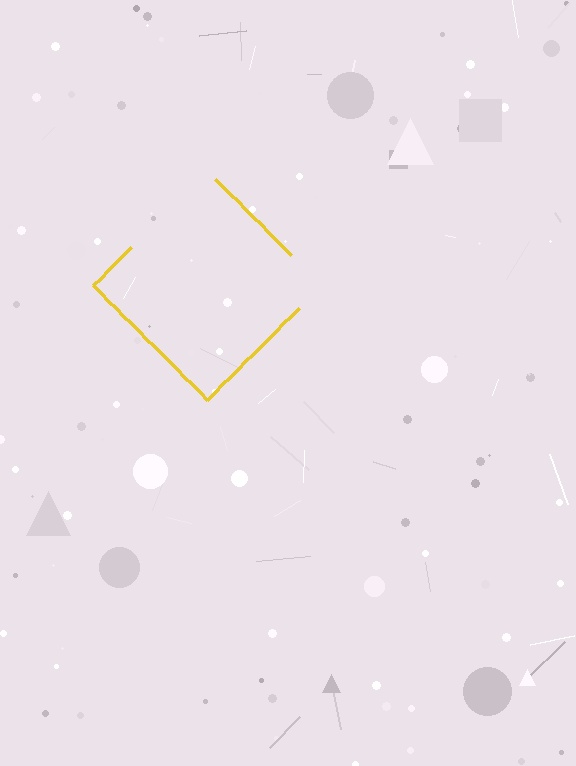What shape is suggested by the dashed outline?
The dashed outline suggests a diamond.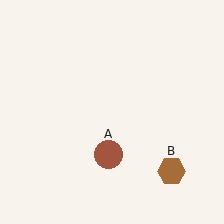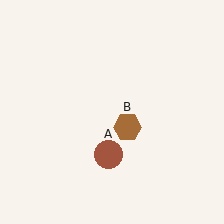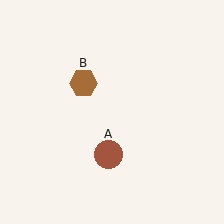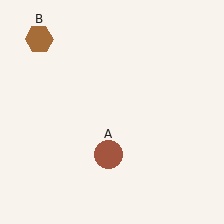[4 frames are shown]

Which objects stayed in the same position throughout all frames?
Brown circle (object A) remained stationary.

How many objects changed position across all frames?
1 object changed position: brown hexagon (object B).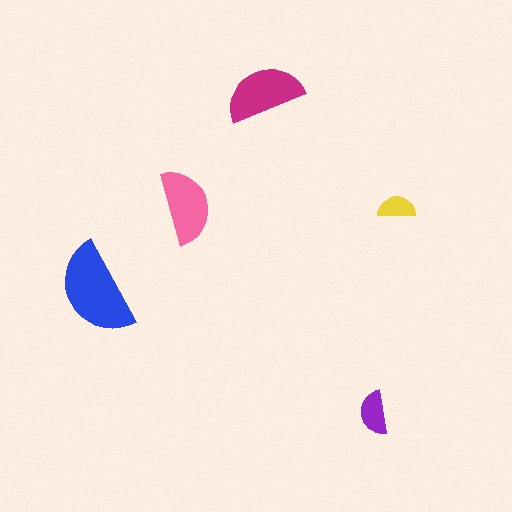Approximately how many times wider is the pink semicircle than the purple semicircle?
About 1.5 times wider.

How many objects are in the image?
There are 5 objects in the image.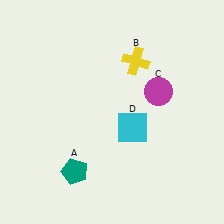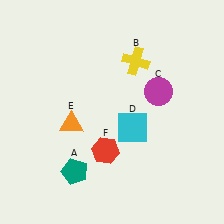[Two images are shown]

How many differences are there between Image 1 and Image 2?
There are 2 differences between the two images.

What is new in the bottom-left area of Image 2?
A red hexagon (F) was added in the bottom-left area of Image 2.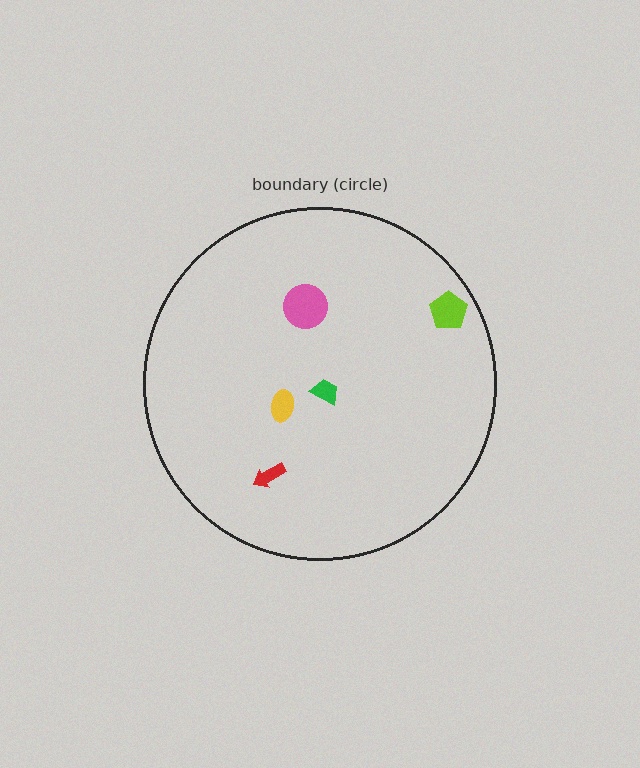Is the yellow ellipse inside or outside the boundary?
Inside.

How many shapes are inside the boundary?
5 inside, 0 outside.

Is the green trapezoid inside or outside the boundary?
Inside.